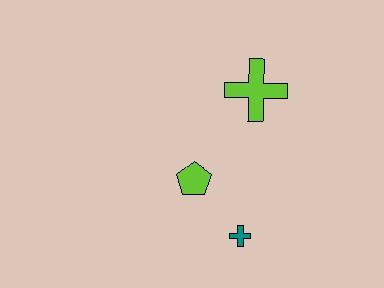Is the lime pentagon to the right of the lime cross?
No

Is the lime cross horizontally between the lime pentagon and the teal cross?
No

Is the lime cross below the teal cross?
No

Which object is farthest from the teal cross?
The lime cross is farthest from the teal cross.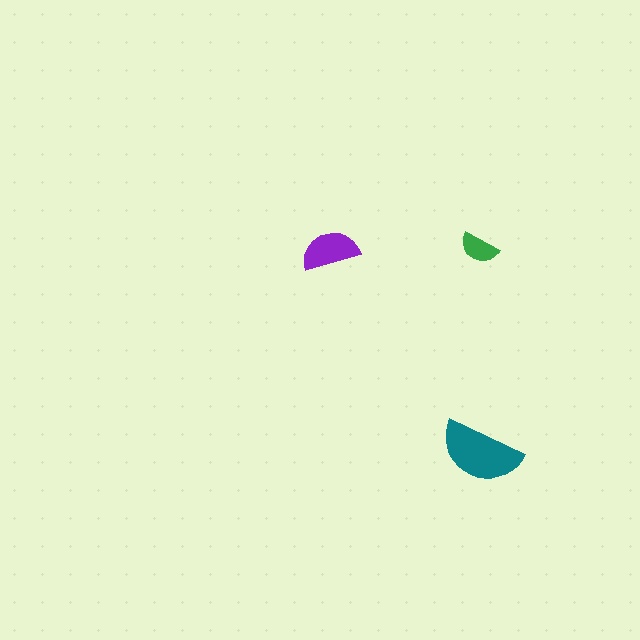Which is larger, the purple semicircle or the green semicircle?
The purple one.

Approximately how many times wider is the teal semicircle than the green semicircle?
About 2 times wider.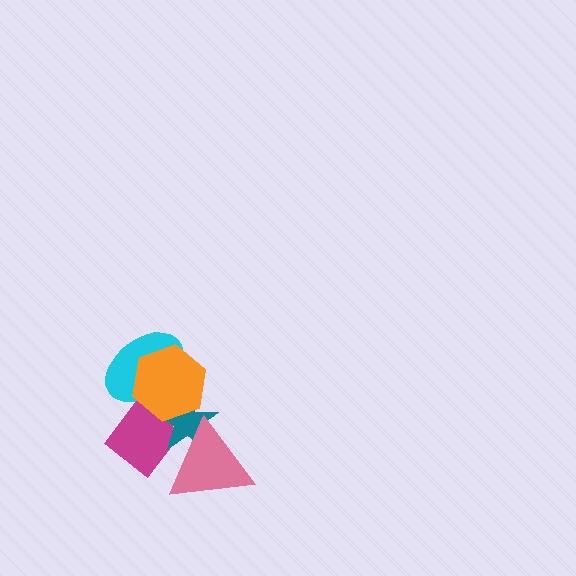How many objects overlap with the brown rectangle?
5 objects overlap with the brown rectangle.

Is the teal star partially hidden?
Yes, it is partially covered by another shape.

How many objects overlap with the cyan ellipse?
2 objects overlap with the cyan ellipse.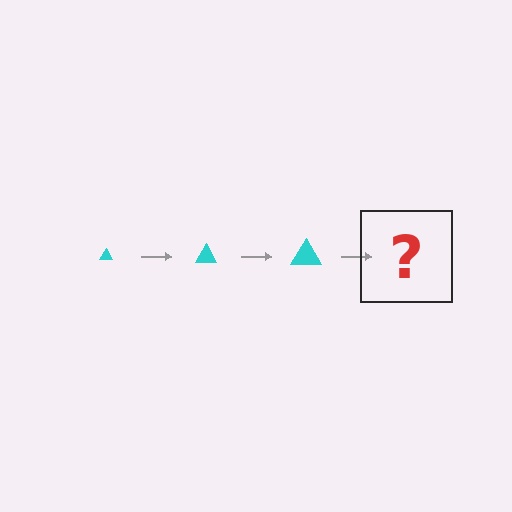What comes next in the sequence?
The next element should be a cyan triangle, larger than the previous one.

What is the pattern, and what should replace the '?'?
The pattern is that the triangle gets progressively larger each step. The '?' should be a cyan triangle, larger than the previous one.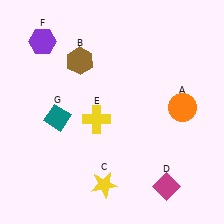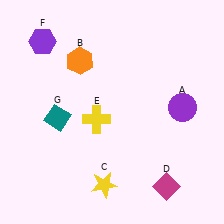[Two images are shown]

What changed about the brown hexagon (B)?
In Image 1, B is brown. In Image 2, it changed to orange.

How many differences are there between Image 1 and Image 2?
There are 2 differences between the two images.